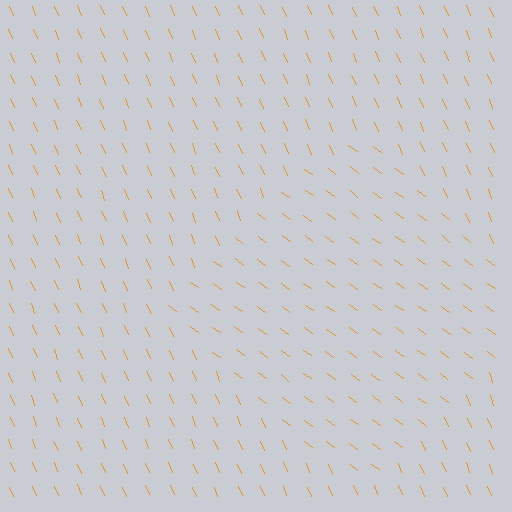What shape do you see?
I see a diamond.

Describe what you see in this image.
The image is filled with small orange line segments. A diamond region in the image has lines oriented differently from the surrounding lines, creating a visible texture boundary.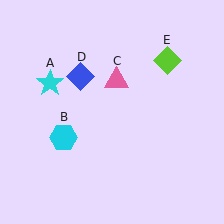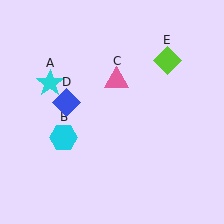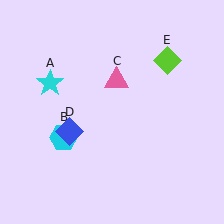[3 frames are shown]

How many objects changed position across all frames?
1 object changed position: blue diamond (object D).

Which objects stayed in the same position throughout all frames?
Cyan star (object A) and cyan hexagon (object B) and pink triangle (object C) and lime diamond (object E) remained stationary.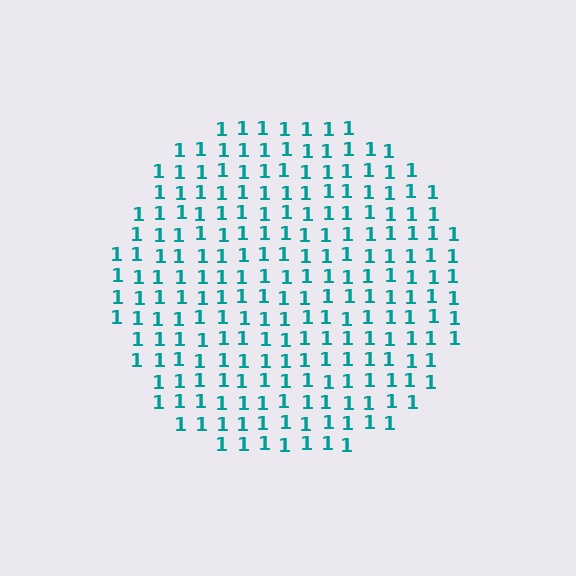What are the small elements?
The small elements are digit 1's.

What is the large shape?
The large shape is a circle.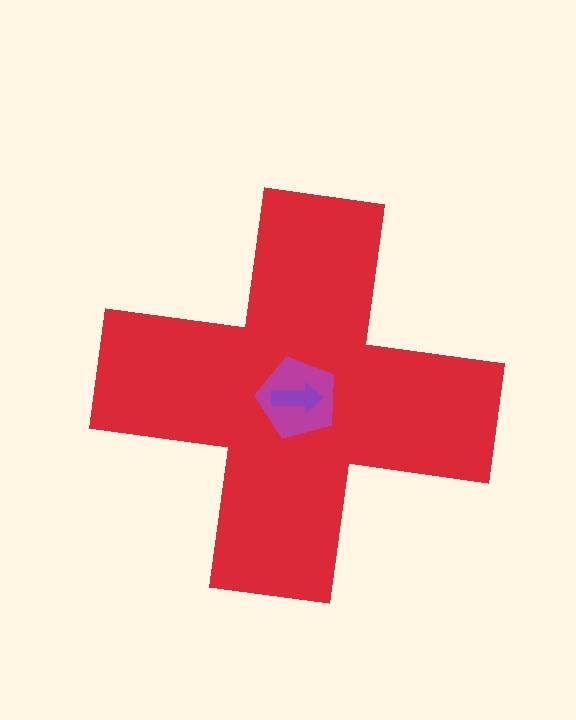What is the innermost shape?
The purple arrow.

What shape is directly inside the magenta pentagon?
The purple arrow.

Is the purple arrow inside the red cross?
Yes.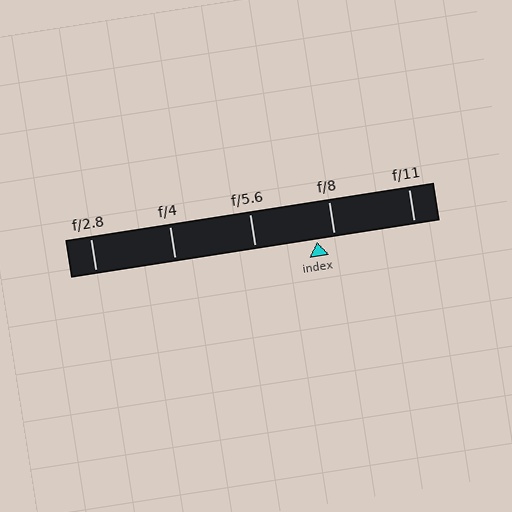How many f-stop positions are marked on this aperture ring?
There are 5 f-stop positions marked.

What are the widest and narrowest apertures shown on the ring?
The widest aperture shown is f/2.8 and the narrowest is f/11.